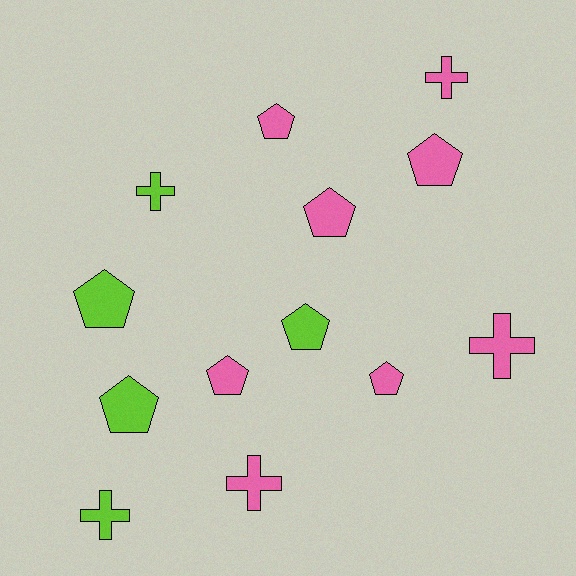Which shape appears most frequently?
Pentagon, with 8 objects.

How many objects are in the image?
There are 13 objects.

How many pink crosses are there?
There are 3 pink crosses.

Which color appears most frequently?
Pink, with 8 objects.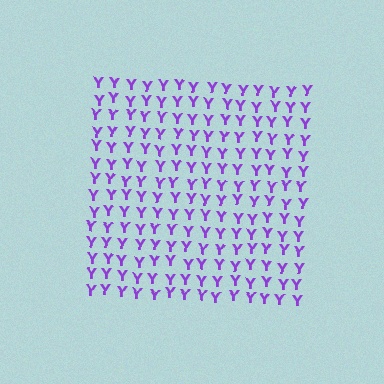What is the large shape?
The large shape is a square.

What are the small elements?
The small elements are letter Y's.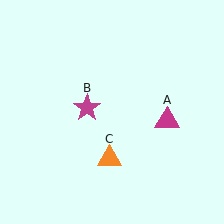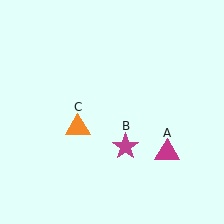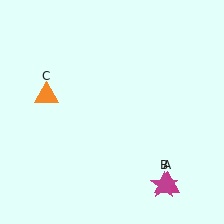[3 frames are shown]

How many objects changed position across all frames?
3 objects changed position: magenta triangle (object A), magenta star (object B), orange triangle (object C).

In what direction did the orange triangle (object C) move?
The orange triangle (object C) moved up and to the left.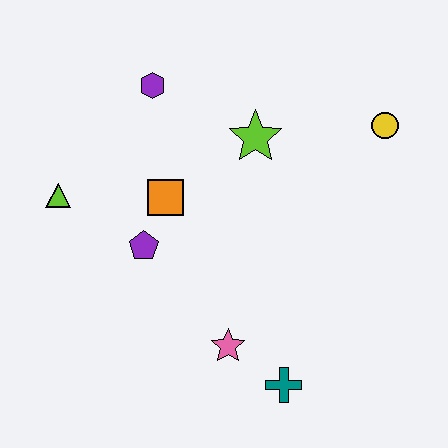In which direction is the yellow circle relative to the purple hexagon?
The yellow circle is to the right of the purple hexagon.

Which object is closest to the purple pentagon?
The orange square is closest to the purple pentagon.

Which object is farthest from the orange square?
The yellow circle is farthest from the orange square.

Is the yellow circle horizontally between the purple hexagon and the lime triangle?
No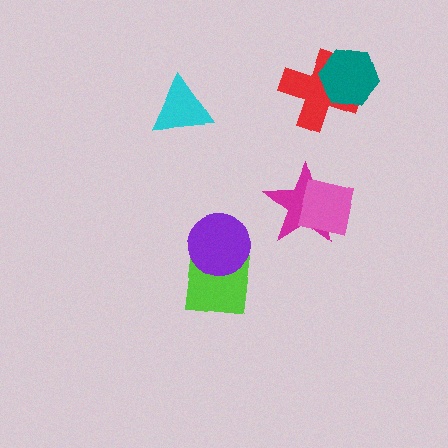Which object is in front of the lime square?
The purple circle is in front of the lime square.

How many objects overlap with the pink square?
1 object overlaps with the pink square.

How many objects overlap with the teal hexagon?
1 object overlaps with the teal hexagon.